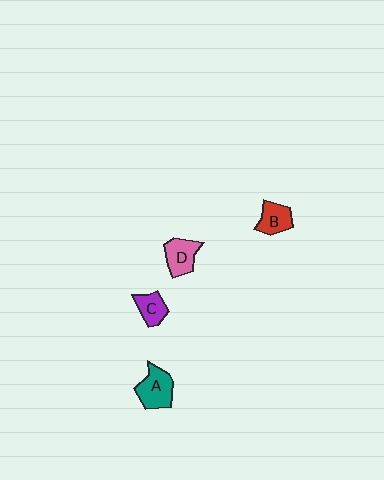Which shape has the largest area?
Shape A (teal).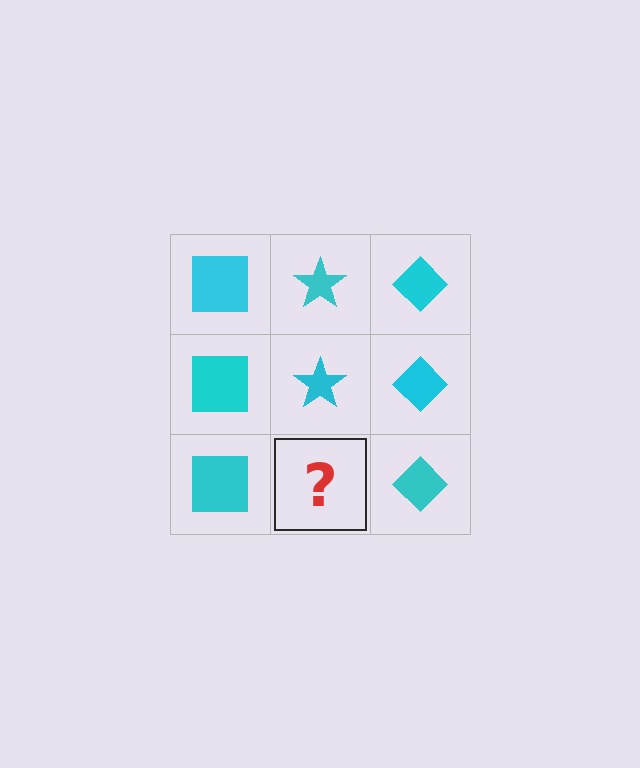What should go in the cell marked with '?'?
The missing cell should contain a cyan star.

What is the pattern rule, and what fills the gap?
The rule is that each column has a consistent shape. The gap should be filled with a cyan star.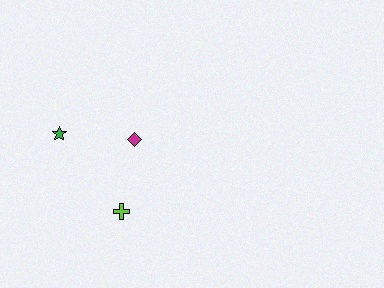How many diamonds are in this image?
There is 1 diamond.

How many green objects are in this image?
There is 1 green object.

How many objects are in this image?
There are 3 objects.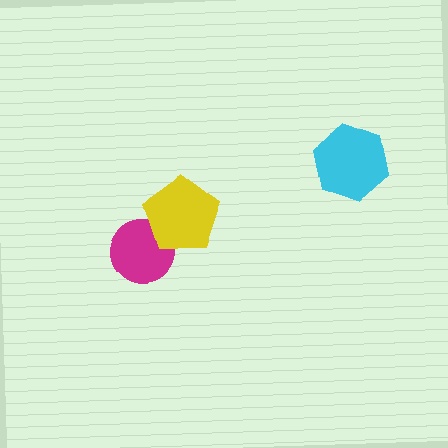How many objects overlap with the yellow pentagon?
1 object overlaps with the yellow pentagon.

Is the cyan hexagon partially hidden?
No, no other shape covers it.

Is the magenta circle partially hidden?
Yes, it is partially covered by another shape.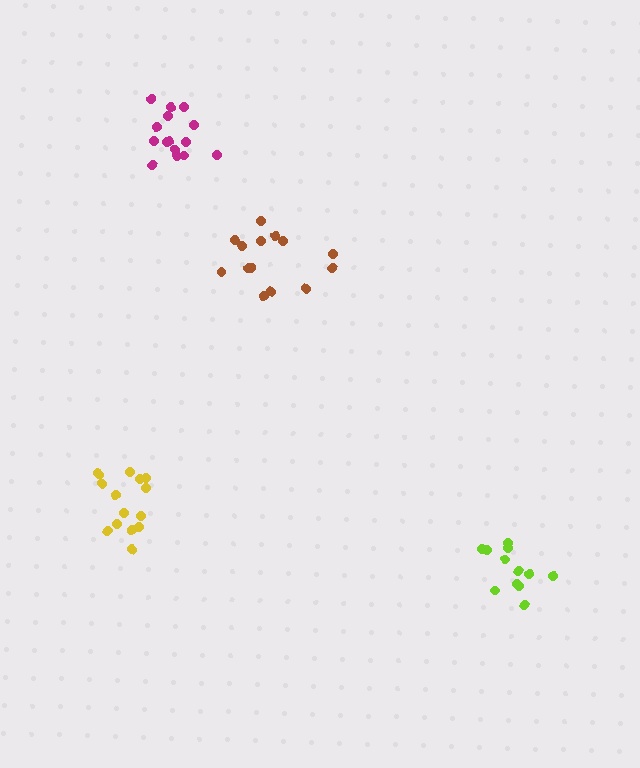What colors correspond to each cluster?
The clusters are colored: magenta, yellow, brown, lime.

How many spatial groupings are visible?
There are 4 spatial groupings.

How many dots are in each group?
Group 1: 15 dots, Group 2: 15 dots, Group 3: 14 dots, Group 4: 12 dots (56 total).